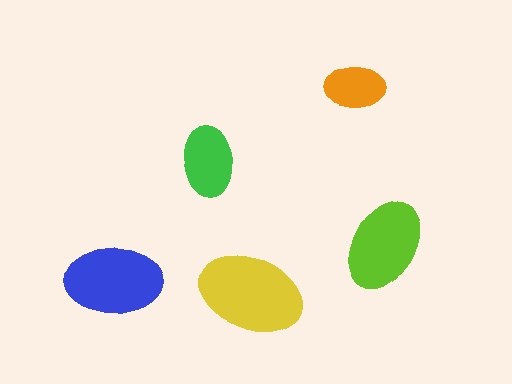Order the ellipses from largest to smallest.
the yellow one, the blue one, the lime one, the green one, the orange one.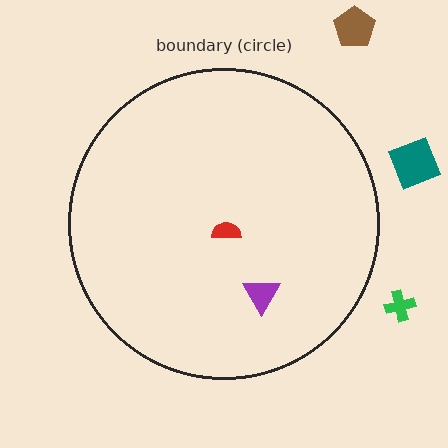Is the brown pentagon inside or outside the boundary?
Outside.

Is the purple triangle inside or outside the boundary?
Inside.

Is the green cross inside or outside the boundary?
Outside.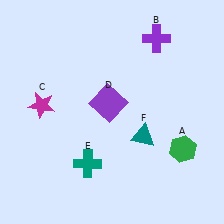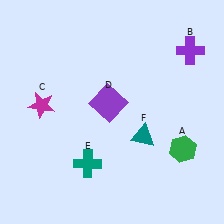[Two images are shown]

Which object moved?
The purple cross (B) moved right.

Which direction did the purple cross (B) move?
The purple cross (B) moved right.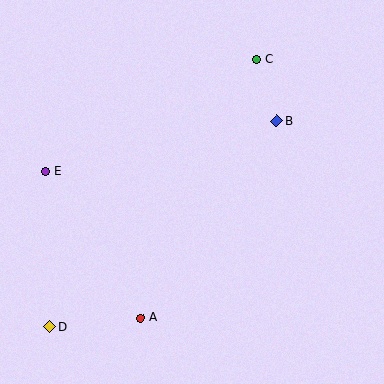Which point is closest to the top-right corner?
Point C is closest to the top-right corner.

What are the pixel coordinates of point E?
Point E is at (46, 172).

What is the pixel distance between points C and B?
The distance between C and B is 65 pixels.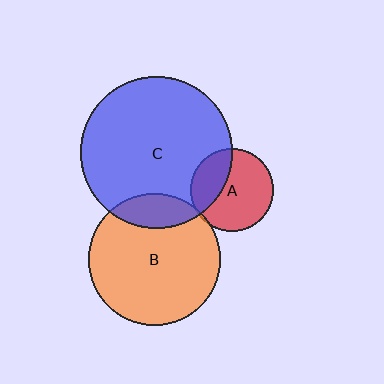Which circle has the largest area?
Circle C (blue).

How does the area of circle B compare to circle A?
Approximately 2.5 times.